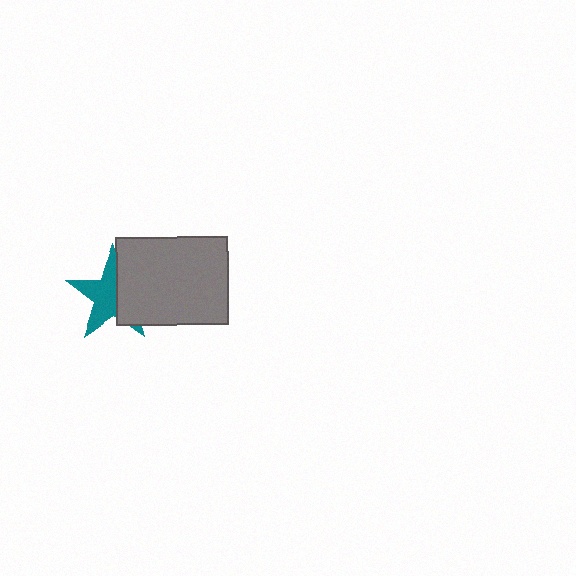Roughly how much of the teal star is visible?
About half of it is visible (roughly 56%).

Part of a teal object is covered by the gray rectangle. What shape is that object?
It is a star.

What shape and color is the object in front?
The object in front is a gray rectangle.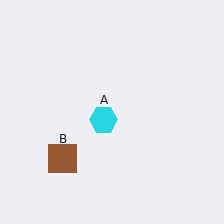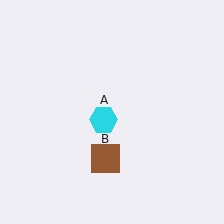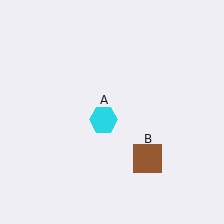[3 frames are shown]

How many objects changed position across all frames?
1 object changed position: brown square (object B).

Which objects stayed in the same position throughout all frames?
Cyan hexagon (object A) remained stationary.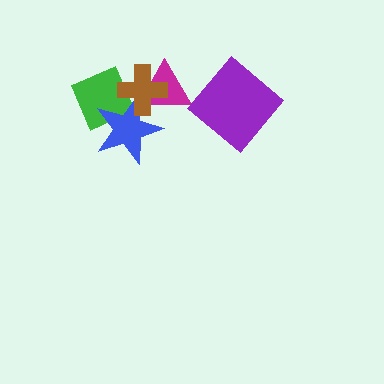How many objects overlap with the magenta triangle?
2 objects overlap with the magenta triangle.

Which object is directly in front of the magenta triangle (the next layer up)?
The blue star is directly in front of the magenta triangle.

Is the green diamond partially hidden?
Yes, it is partially covered by another shape.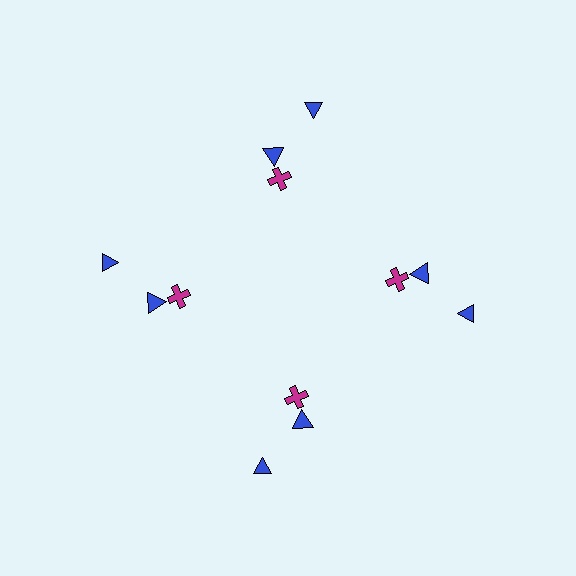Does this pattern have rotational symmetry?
Yes, this pattern has 4-fold rotational symmetry. It looks the same after rotating 90 degrees around the center.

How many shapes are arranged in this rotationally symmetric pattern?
There are 12 shapes, arranged in 4 groups of 3.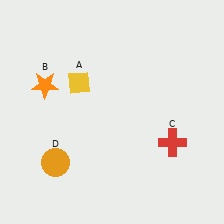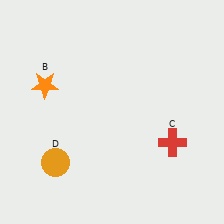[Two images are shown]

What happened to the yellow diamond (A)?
The yellow diamond (A) was removed in Image 2. It was in the top-left area of Image 1.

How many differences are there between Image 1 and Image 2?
There is 1 difference between the two images.